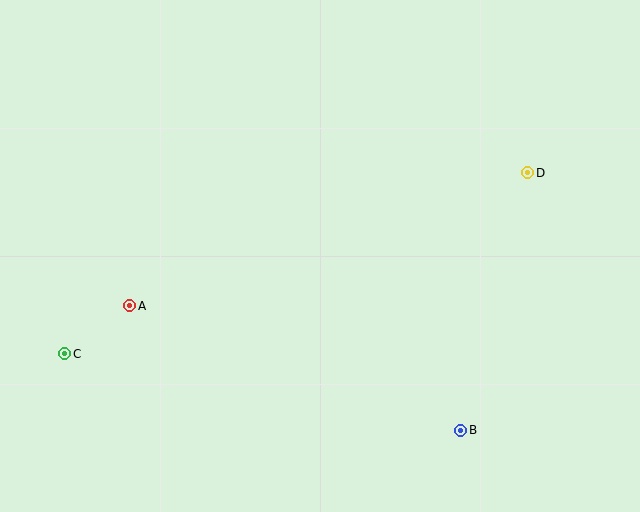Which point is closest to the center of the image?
Point A at (130, 306) is closest to the center.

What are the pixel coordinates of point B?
Point B is at (460, 430).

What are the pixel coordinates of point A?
Point A is at (130, 306).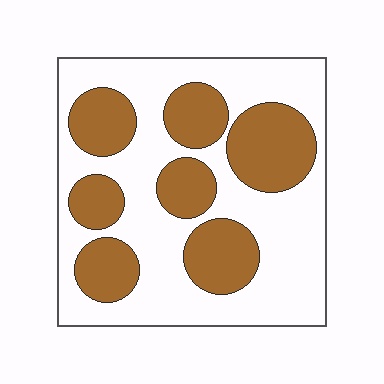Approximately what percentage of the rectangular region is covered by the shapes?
Approximately 35%.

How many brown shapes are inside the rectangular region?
7.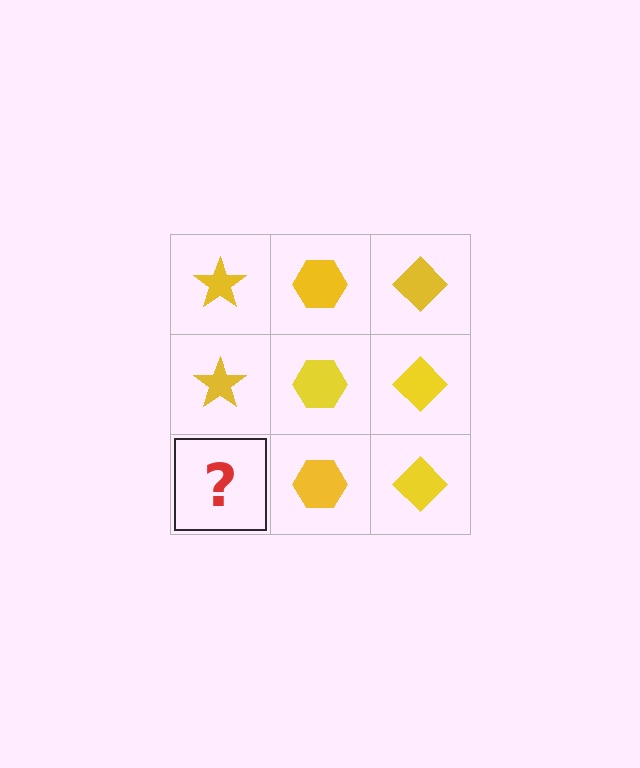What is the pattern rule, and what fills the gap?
The rule is that each column has a consistent shape. The gap should be filled with a yellow star.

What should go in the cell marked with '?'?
The missing cell should contain a yellow star.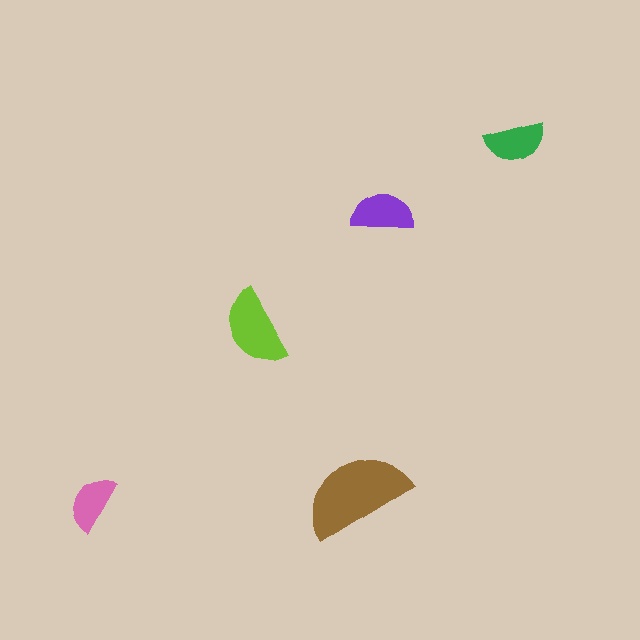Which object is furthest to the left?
The pink semicircle is leftmost.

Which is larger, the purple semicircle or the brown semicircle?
The brown one.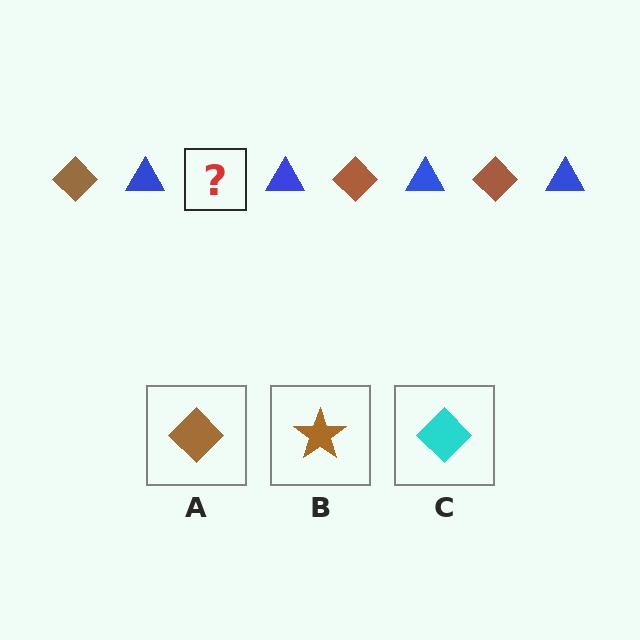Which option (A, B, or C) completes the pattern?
A.